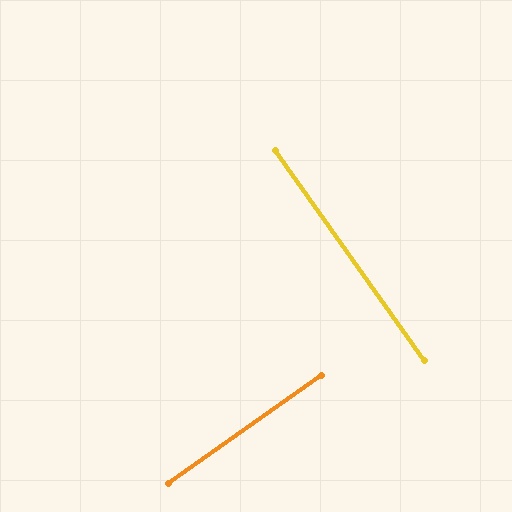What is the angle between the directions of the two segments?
Approximately 90 degrees.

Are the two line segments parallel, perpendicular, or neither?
Perpendicular — they meet at approximately 90°.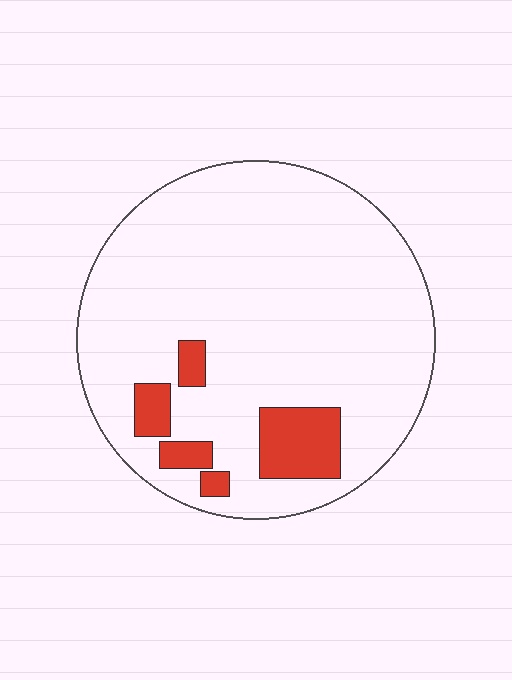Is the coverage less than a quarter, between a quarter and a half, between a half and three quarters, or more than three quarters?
Less than a quarter.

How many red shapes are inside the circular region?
5.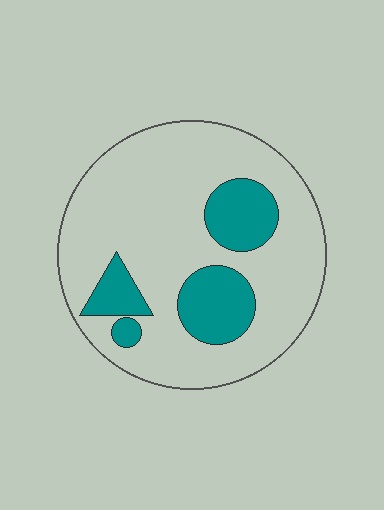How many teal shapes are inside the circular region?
4.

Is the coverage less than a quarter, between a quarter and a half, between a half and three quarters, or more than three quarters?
Less than a quarter.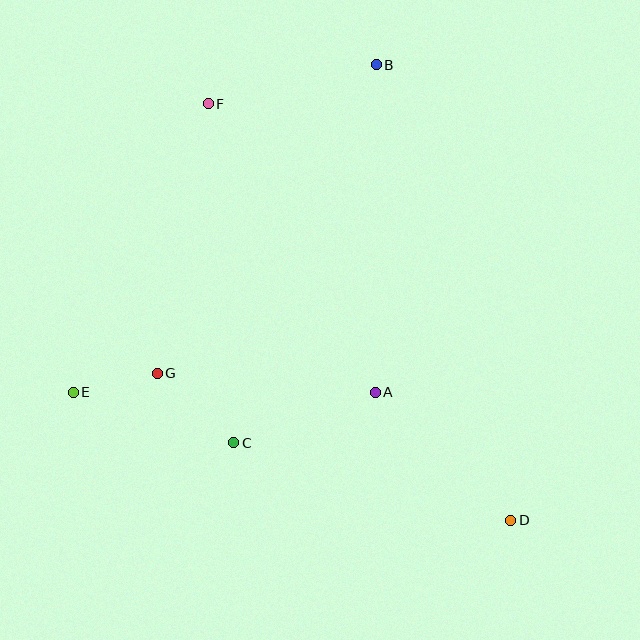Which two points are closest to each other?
Points E and G are closest to each other.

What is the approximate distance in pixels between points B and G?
The distance between B and G is approximately 378 pixels.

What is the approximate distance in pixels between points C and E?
The distance between C and E is approximately 168 pixels.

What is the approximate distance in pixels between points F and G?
The distance between F and G is approximately 274 pixels.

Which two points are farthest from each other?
Points D and F are farthest from each other.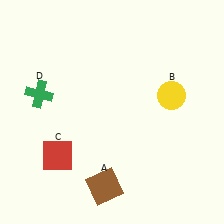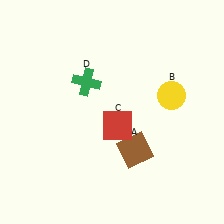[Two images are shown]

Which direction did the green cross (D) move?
The green cross (D) moved right.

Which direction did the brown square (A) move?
The brown square (A) moved up.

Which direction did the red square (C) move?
The red square (C) moved right.